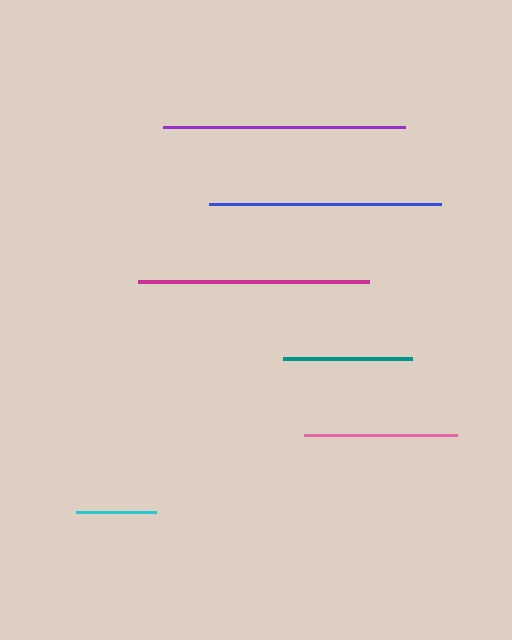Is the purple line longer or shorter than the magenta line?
The purple line is longer than the magenta line.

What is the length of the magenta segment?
The magenta segment is approximately 231 pixels long.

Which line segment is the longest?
The purple line is the longest at approximately 242 pixels.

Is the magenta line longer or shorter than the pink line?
The magenta line is longer than the pink line.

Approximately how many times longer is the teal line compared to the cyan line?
The teal line is approximately 1.6 times the length of the cyan line.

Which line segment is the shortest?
The cyan line is the shortest at approximately 81 pixels.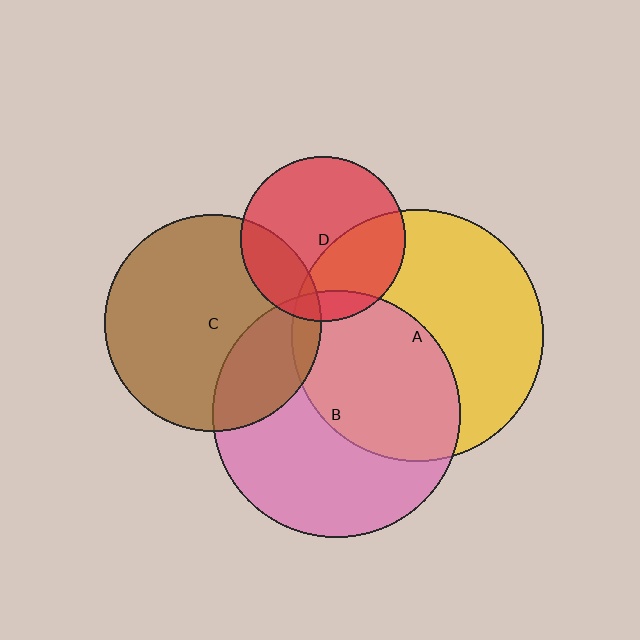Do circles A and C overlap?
Yes.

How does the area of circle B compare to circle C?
Approximately 1.3 times.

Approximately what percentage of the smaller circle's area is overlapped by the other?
Approximately 5%.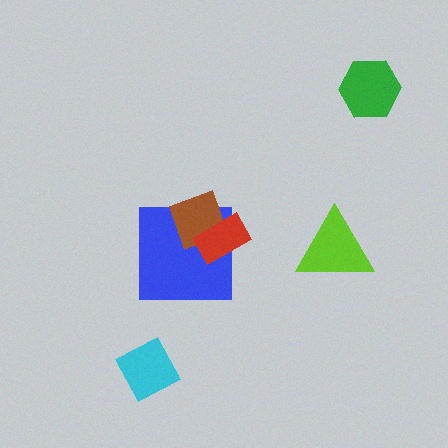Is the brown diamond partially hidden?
Yes, it is partially covered by another shape.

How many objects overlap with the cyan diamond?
0 objects overlap with the cyan diamond.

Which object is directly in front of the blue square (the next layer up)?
The brown diamond is directly in front of the blue square.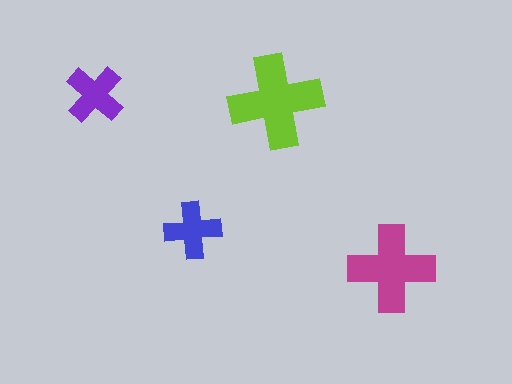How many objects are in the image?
There are 4 objects in the image.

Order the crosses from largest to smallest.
the lime one, the magenta one, the purple one, the blue one.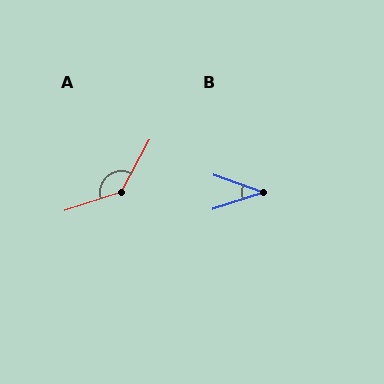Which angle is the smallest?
B, at approximately 37 degrees.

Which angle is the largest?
A, at approximately 137 degrees.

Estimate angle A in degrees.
Approximately 137 degrees.